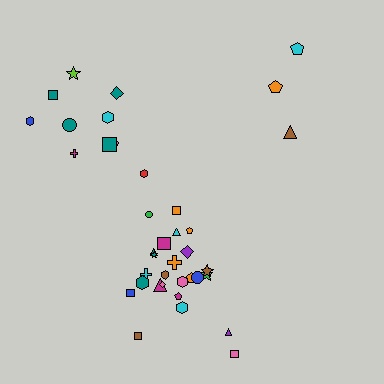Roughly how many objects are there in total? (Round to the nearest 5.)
Roughly 40 objects in total.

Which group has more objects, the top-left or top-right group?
The top-left group.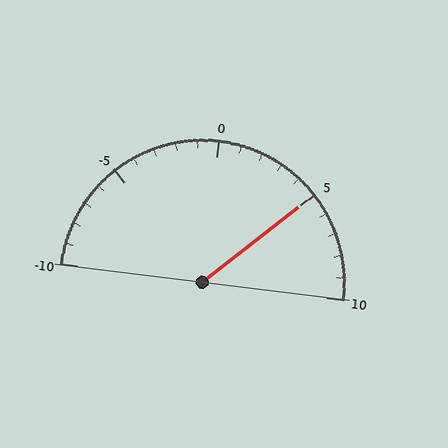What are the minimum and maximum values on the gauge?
The gauge ranges from -10 to 10.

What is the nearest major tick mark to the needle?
The nearest major tick mark is 5.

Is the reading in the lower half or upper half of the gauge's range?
The reading is in the upper half of the range (-10 to 10).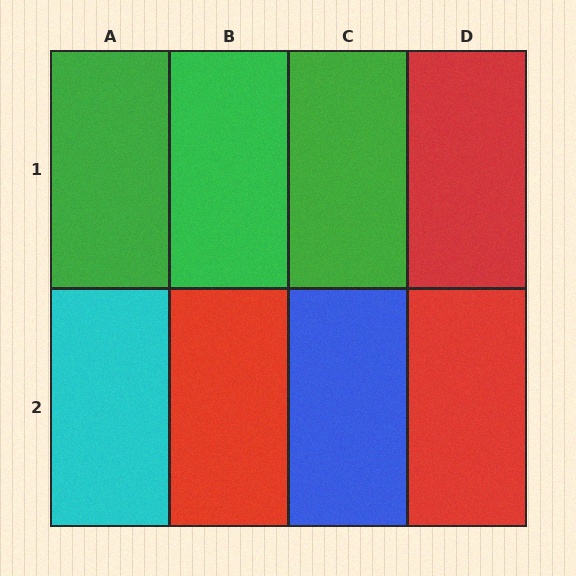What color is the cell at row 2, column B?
Red.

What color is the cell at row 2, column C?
Blue.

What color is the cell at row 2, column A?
Cyan.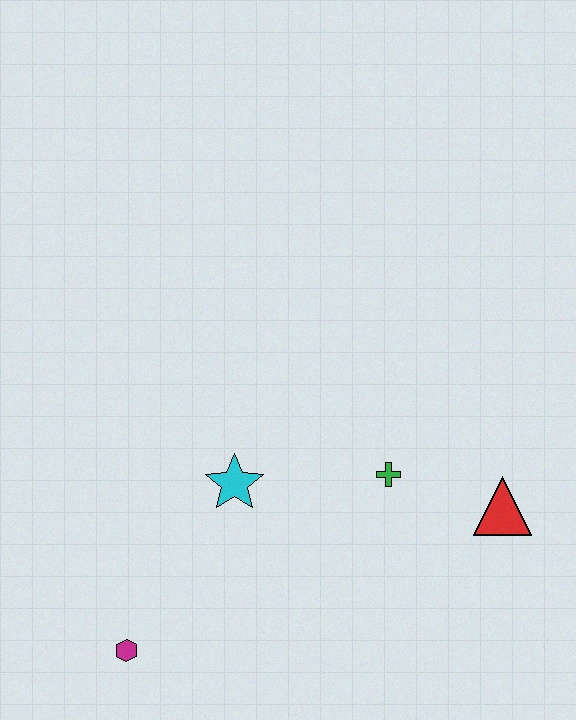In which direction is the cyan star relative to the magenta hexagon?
The cyan star is above the magenta hexagon.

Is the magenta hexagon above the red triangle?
No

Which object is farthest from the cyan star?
The red triangle is farthest from the cyan star.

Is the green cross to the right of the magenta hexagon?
Yes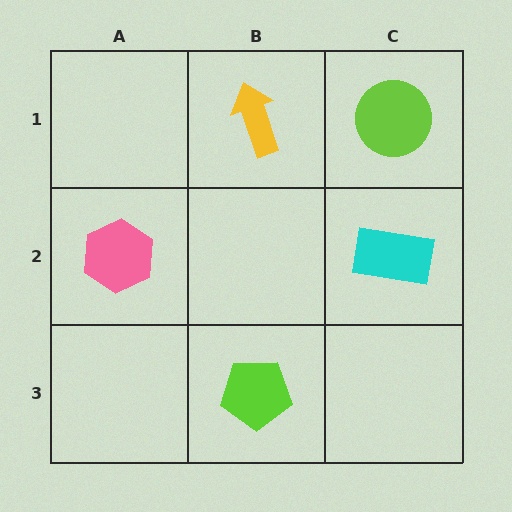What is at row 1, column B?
A yellow arrow.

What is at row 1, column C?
A lime circle.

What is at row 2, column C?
A cyan rectangle.